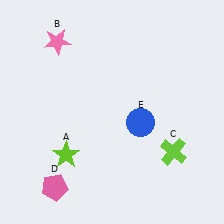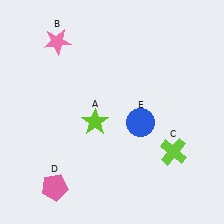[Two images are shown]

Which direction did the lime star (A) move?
The lime star (A) moved up.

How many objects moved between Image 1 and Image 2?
1 object moved between the two images.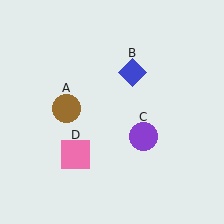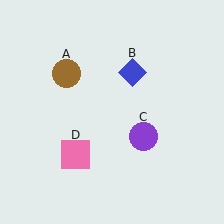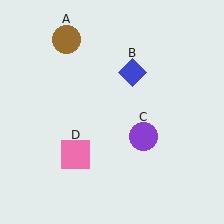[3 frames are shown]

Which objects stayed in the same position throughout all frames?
Blue diamond (object B) and purple circle (object C) and pink square (object D) remained stationary.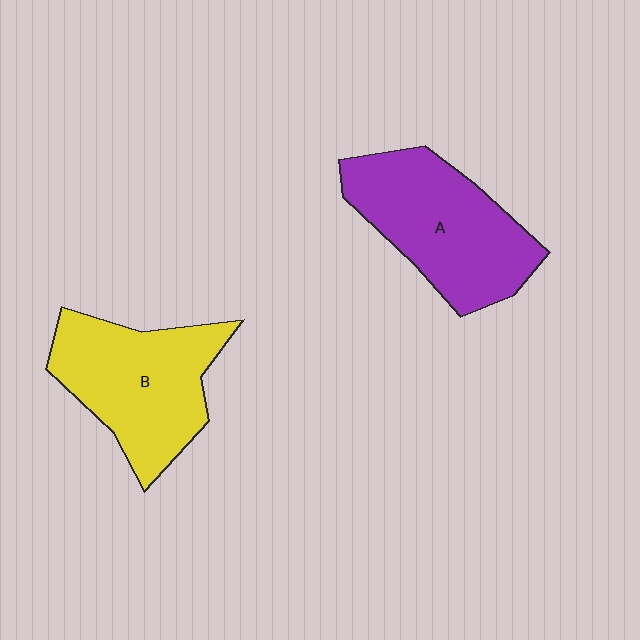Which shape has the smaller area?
Shape B (yellow).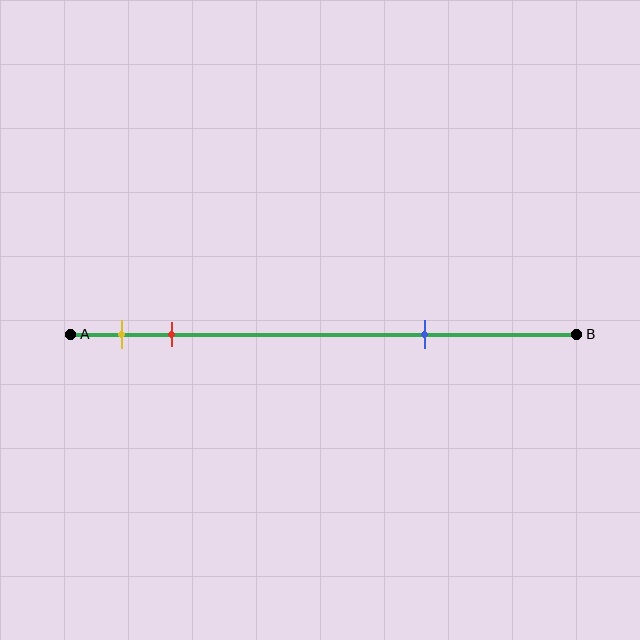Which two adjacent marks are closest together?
The yellow and red marks are the closest adjacent pair.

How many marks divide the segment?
There are 3 marks dividing the segment.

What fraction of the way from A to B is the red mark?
The red mark is approximately 20% (0.2) of the way from A to B.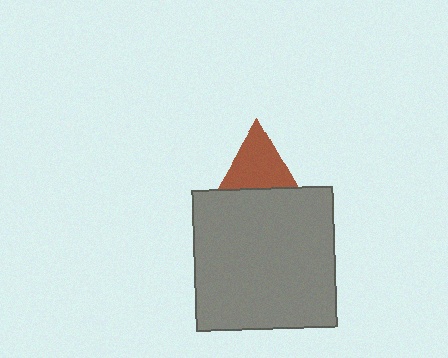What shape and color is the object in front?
The object in front is a gray square.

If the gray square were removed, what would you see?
You would see the complete brown triangle.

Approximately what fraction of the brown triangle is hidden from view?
Roughly 61% of the brown triangle is hidden behind the gray square.